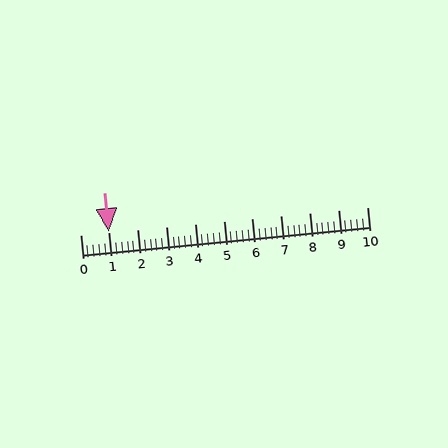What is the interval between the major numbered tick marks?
The major tick marks are spaced 1 units apart.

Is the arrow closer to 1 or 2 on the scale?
The arrow is closer to 1.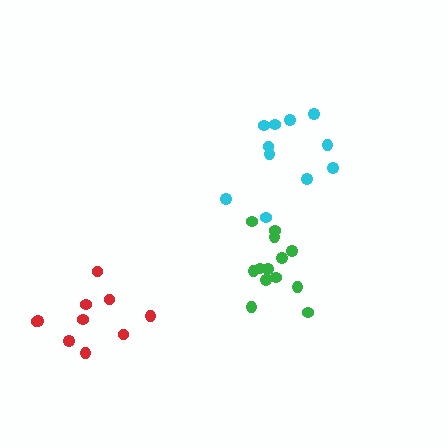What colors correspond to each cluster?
The clusters are colored: cyan, red, green.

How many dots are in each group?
Group 1: 11 dots, Group 2: 10 dots, Group 3: 13 dots (34 total).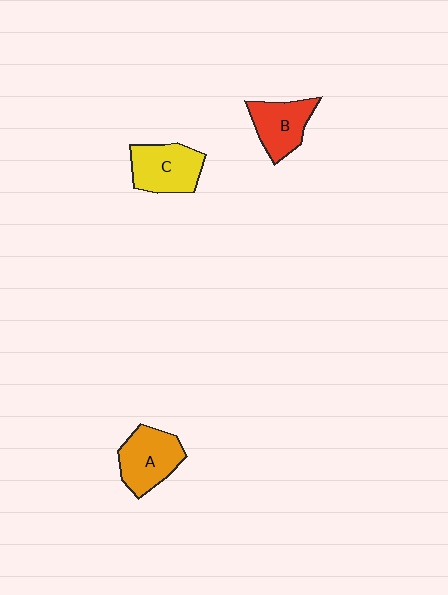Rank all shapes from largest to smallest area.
From largest to smallest: C (yellow), A (orange), B (red).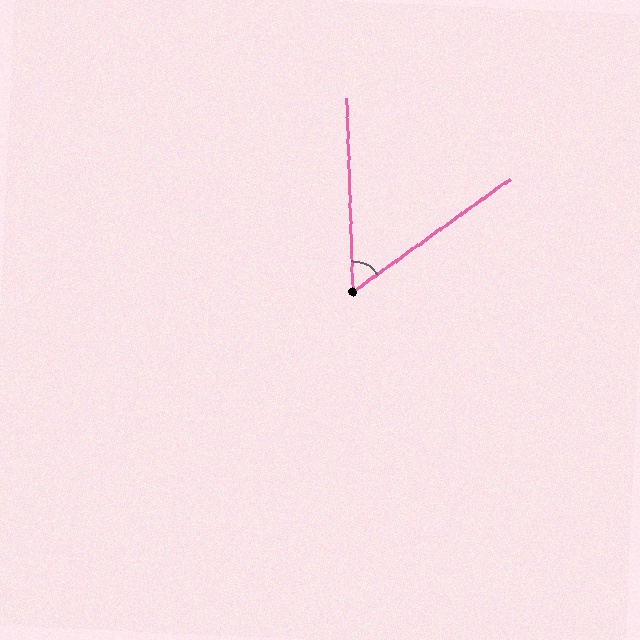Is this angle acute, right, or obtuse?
It is acute.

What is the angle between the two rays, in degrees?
Approximately 56 degrees.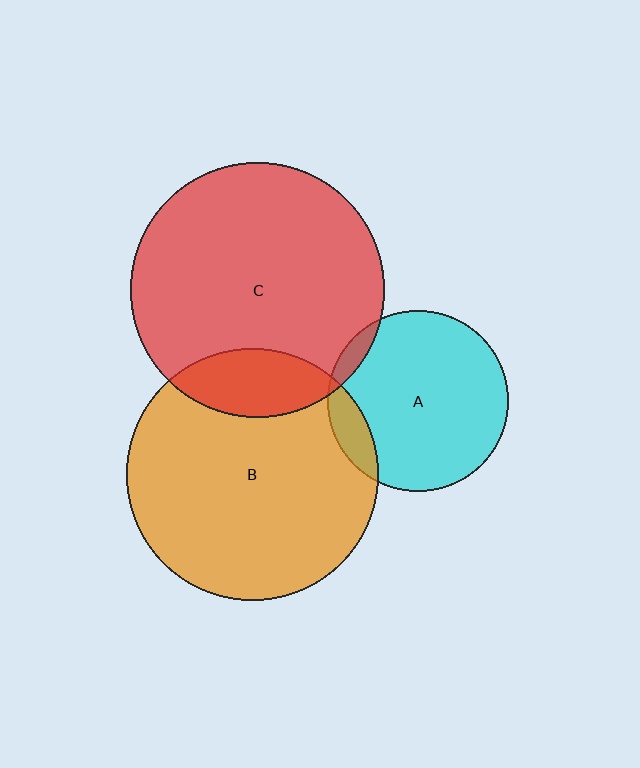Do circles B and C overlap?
Yes.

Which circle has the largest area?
Circle C (red).